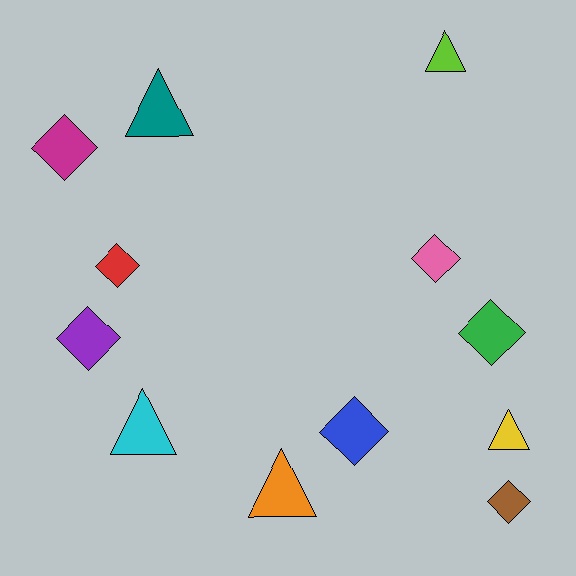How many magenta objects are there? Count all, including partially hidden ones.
There is 1 magenta object.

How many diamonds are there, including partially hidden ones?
There are 7 diamonds.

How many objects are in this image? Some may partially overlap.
There are 12 objects.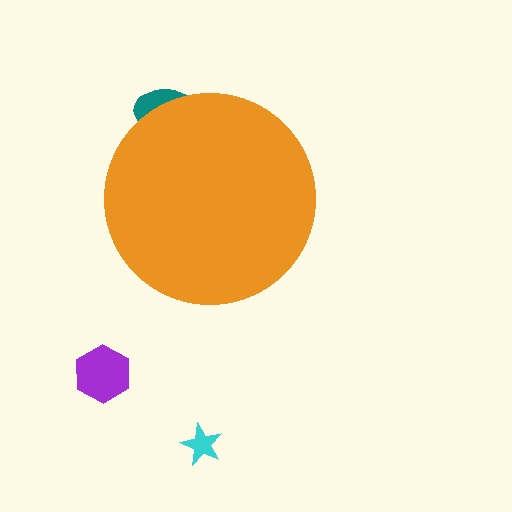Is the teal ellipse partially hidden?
Yes, the teal ellipse is partially hidden behind the orange circle.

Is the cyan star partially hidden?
No, the cyan star is fully visible.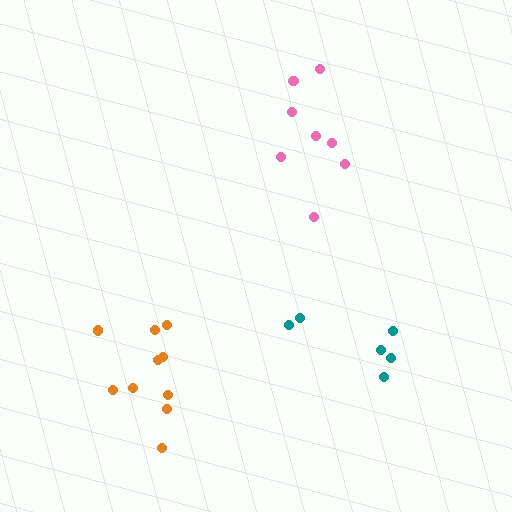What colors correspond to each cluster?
The clusters are colored: pink, teal, orange.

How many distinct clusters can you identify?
There are 3 distinct clusters.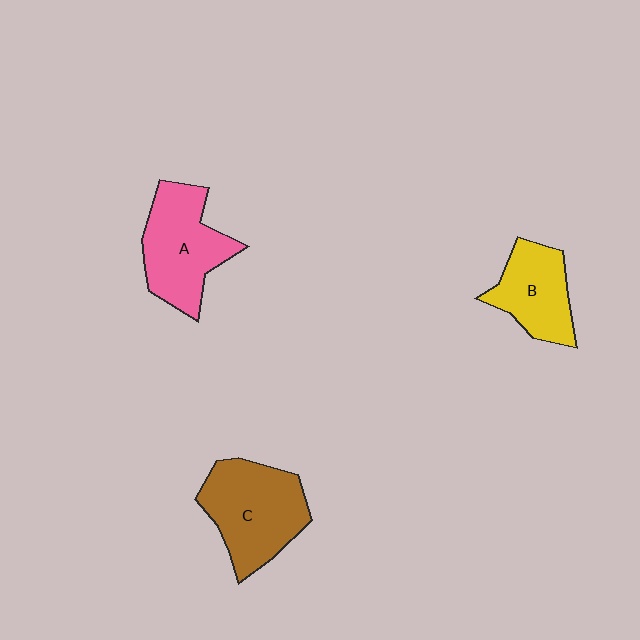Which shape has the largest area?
Shape C (brown).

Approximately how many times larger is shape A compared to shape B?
Approximately 1.3 times.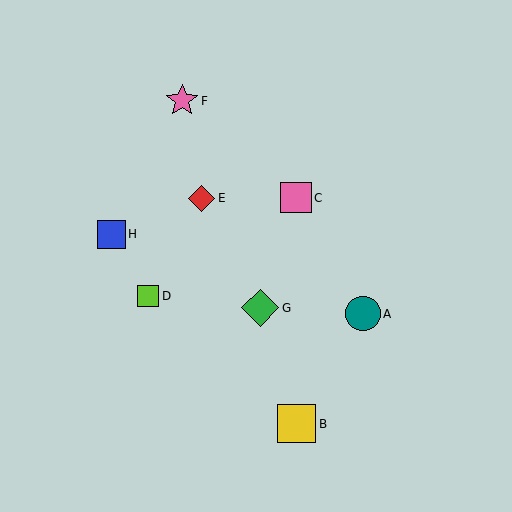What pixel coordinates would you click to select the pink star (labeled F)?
Click at (182, 101) to select the pink star F.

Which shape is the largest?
The yellow square (labeled B) is the largest.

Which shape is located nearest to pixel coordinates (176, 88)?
The pink star (labeled F) at (182, 101) is nearest to that location.